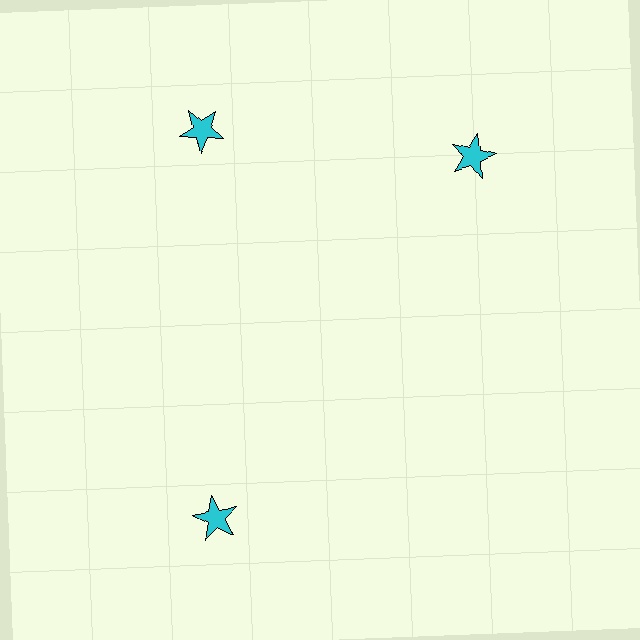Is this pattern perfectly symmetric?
No. The 3 cyan stars are arranged in a ring, but one element near the 3 o'clock position is rotated out of alignment along the ring, breaking the 3-fold rotational symmetry.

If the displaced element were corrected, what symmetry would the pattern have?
It would have 3-fold rotational symmetry — the pattern would map onto itself every 120 degrees.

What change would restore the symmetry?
The symmetry would be restored by rotating it back into even spacing with its neighbors so that all 3 stars sit at equal angles and equal distance from the center.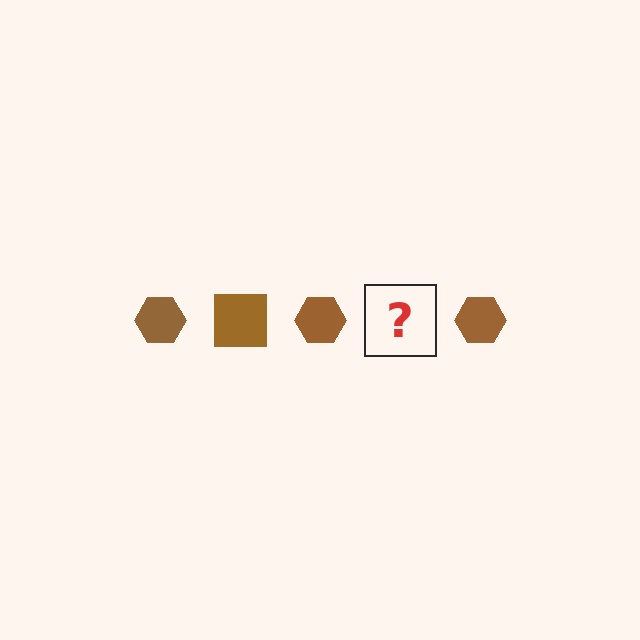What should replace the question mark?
The question mark should be replaced with a brown square.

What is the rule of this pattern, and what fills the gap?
The rule is that the pattern cycles through hexagon, square shapes in brown. The gap should be filled with a brown square.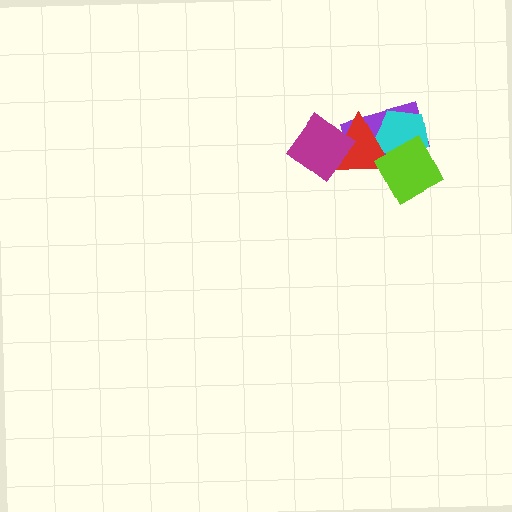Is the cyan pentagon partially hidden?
Yes, it is partially covered by another shape.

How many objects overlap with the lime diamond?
3 objects overlap with the lime diamond.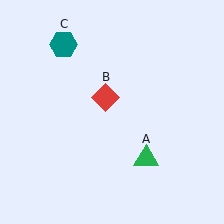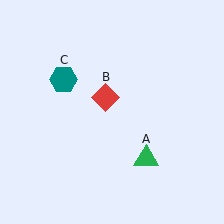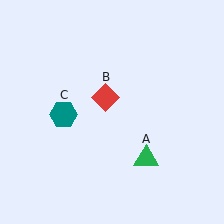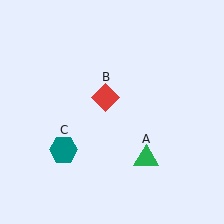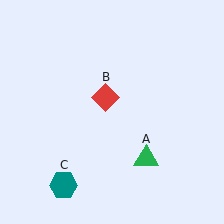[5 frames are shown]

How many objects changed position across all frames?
1 object changed position: teal hexagon (object C).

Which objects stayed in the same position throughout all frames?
Green triangle (object A) and red diamond (object B) remained stationary.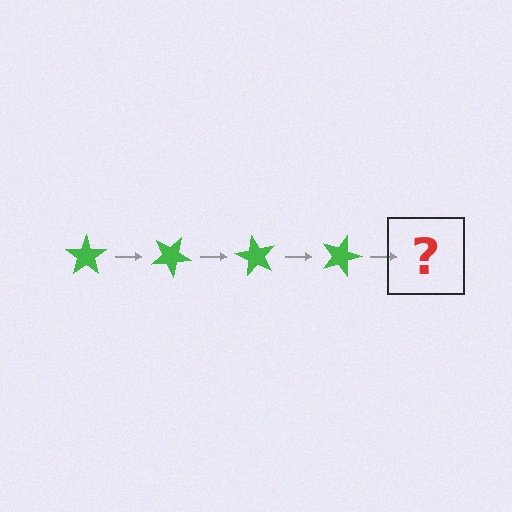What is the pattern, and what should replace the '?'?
The pattern is that the star rotates 30 degrees each step. The '?' should be a green star rotated 120 degrees.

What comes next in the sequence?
The next element should be a green star rotated 120 degrees.